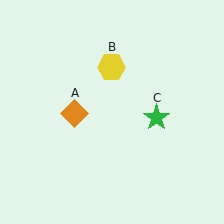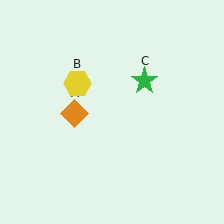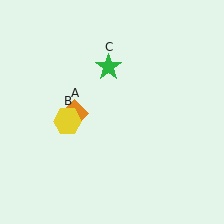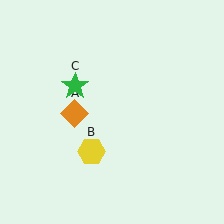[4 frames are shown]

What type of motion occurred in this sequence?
The yellow hexagon (object B), green star (object C) rotated counterclockwise around the center of the scene.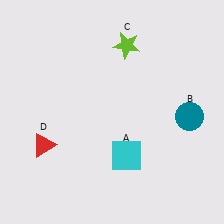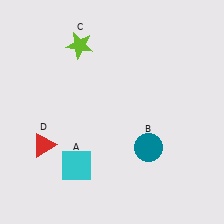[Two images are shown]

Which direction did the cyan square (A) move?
The cyan square (A) moved left.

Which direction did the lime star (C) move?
The lime star (C) moved left.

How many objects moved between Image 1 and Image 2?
3 objects moved between the two images.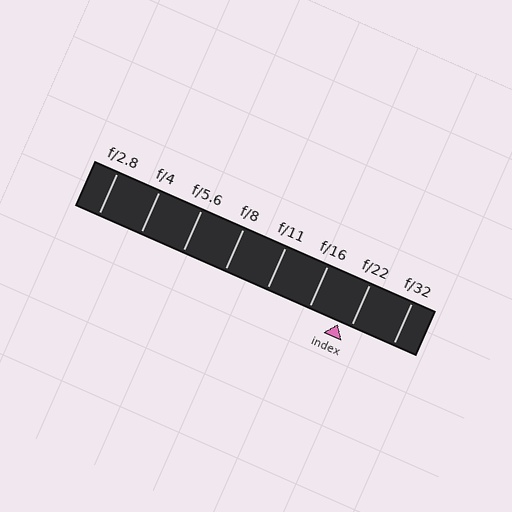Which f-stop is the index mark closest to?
The index mark is closest to f/22.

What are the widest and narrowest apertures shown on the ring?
The widest aperture shown is f/2.8 and the narrowest is f/32.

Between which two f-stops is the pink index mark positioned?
The index mark is between f/16 and f/22.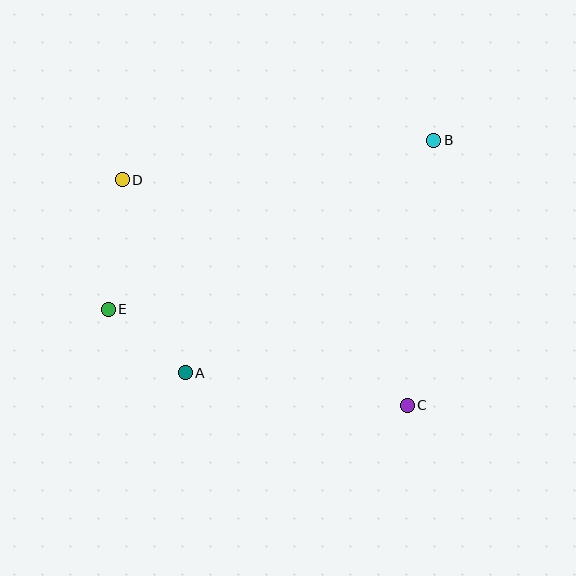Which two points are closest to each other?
Points A and E are closest to each other.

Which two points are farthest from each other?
Points B and E are farthest from each other.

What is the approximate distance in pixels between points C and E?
The distance between C and E is approximately 314 pixels.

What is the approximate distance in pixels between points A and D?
The distance between A and D is approximately 203 pixels.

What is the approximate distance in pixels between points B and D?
The distance between B and D is approximately 314 pixels.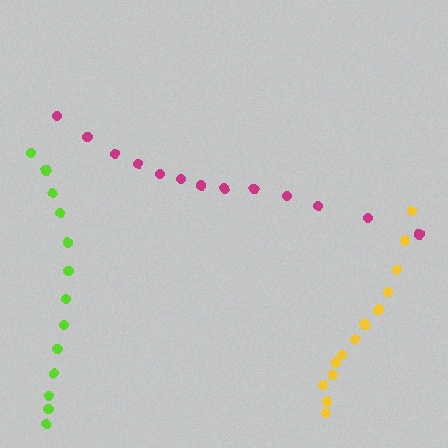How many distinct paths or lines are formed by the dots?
There are 3 distinct paths.